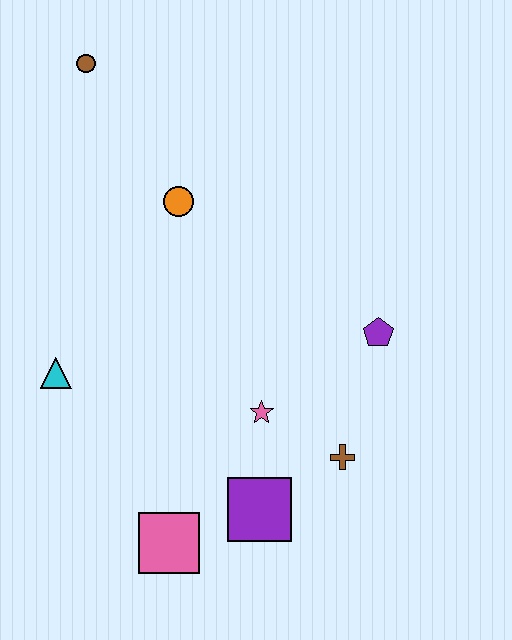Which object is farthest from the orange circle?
The pink square is farthest from the orange circle.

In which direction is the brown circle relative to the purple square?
The brown circle is above the purple square.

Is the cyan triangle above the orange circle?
No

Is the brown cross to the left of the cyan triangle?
No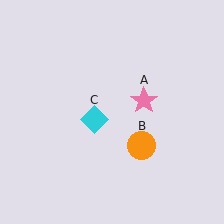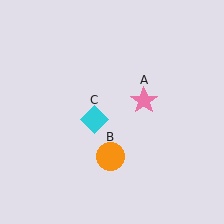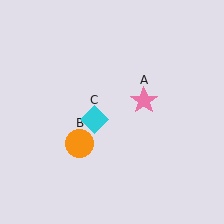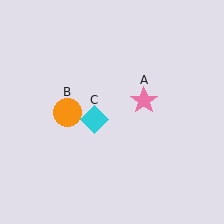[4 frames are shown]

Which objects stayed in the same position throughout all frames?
Pink star (object A) and cyan diamond (object C) remained stationary.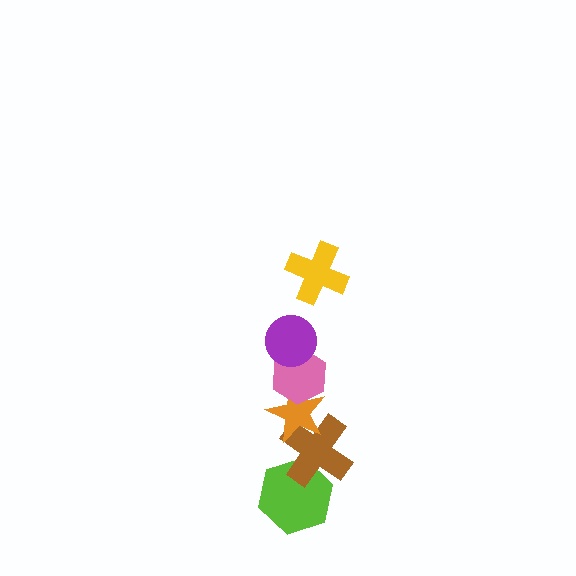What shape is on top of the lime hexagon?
The brown cross is on top of the lime hexagon.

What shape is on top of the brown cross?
The orange star is on top of the brown cross.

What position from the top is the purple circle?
The purple circle is 2nd from the top.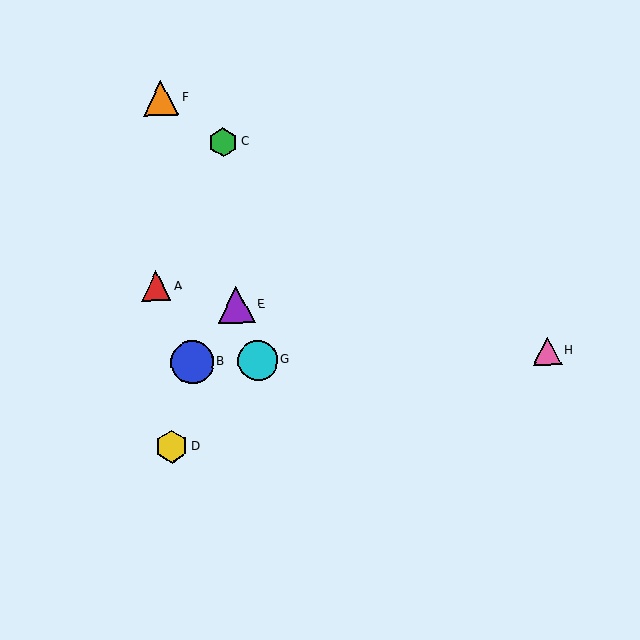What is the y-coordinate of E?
Object E is at y≈305.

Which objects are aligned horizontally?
Objects B, G, H are aligned horizontally.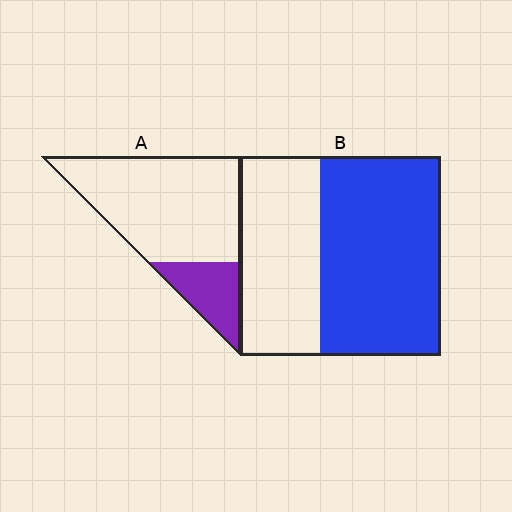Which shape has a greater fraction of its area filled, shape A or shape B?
Shape B.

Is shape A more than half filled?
No.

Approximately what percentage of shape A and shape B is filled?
A is approximately 20% and B is approximately 60%.